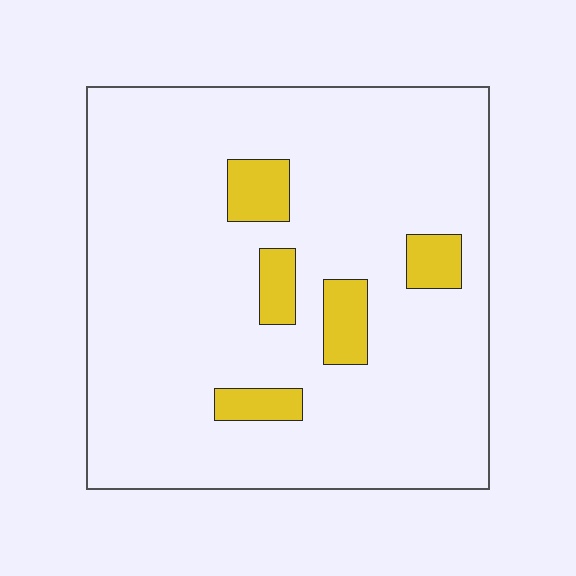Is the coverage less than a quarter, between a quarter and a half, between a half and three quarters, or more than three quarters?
Less than a quarter.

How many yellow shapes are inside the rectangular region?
5.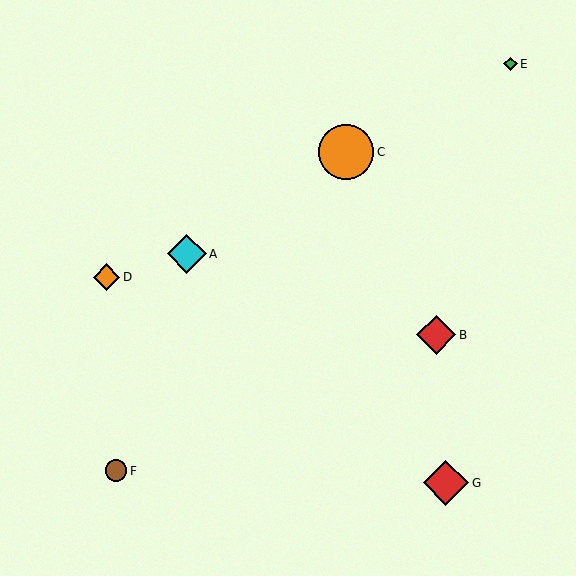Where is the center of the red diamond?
The center of the red diamond is at (436, 335).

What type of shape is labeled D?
Shape D is an orange diamond.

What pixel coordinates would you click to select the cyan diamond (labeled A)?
Click at (187, 254) to select the cyan diamond A.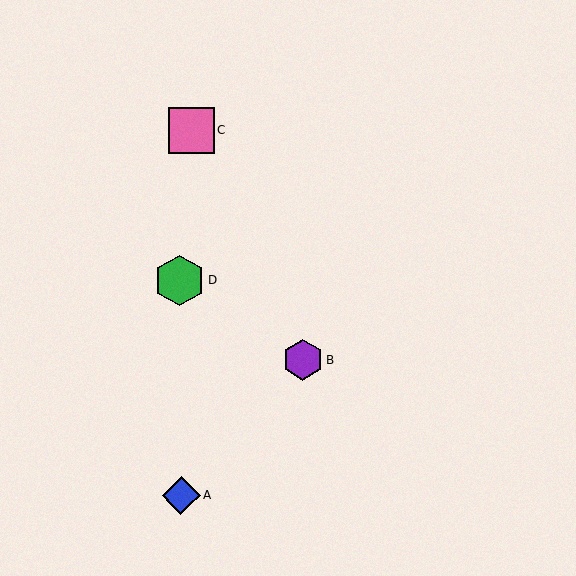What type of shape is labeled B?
Shape B is a purple hexagon.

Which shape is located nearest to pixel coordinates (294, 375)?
The purple hexagon (labeled B) at (302, 360) is nearest to that location.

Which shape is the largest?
The green hexagon (labeled D) is the largest.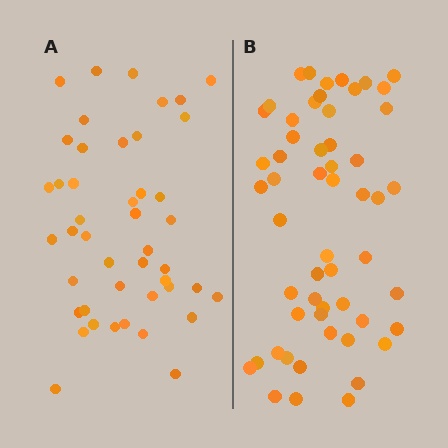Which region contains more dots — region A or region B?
Region B (the right region) has more dots.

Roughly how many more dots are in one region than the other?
Region B has roughly 10 or so more dots than region A.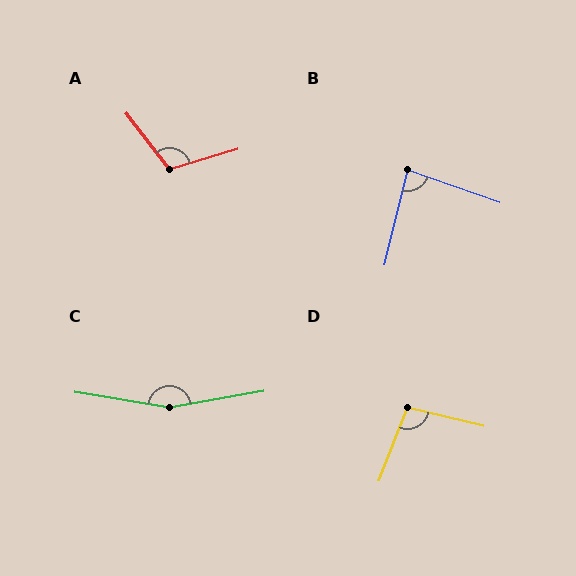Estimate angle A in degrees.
Approximately 111 degrees.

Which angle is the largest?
C, at approximately 161 degrees.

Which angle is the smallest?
B, at approximately 84 degrees.